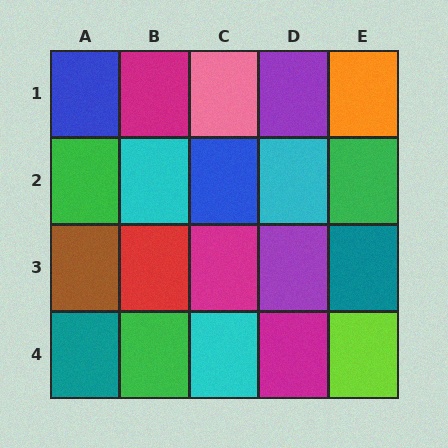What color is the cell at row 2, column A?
Green.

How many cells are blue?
2 cells are blue.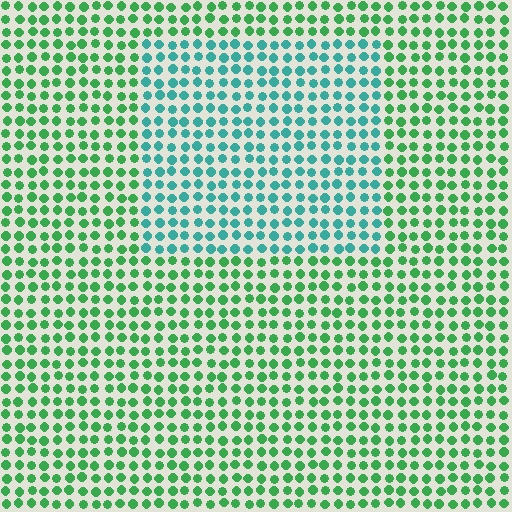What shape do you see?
I see a rectangle.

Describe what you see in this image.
The image is filled with small green elements in a uniform arrangement. A rectangle-shaped region is visible where the elements are tinted to a slightly different hue, forming a subtle color boundary.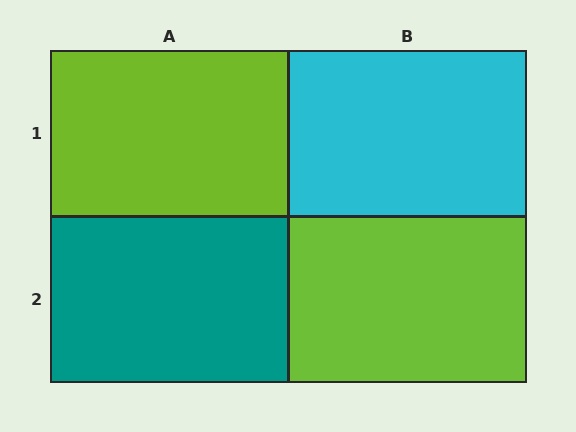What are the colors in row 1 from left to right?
Lime, cyan.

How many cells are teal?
1 cell is teal.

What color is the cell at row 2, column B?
Lime.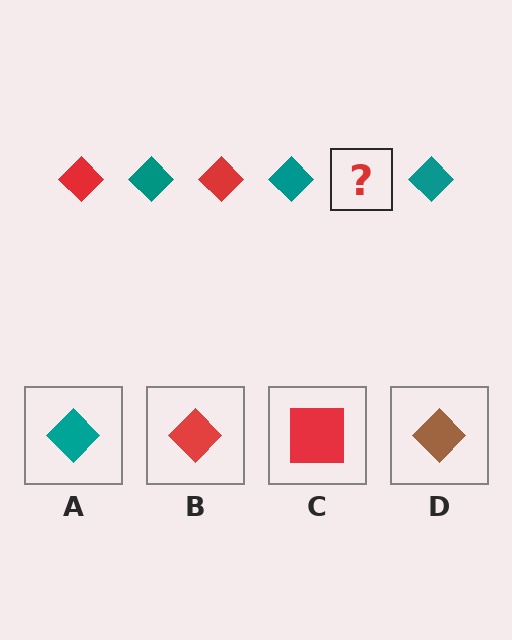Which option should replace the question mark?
Option B.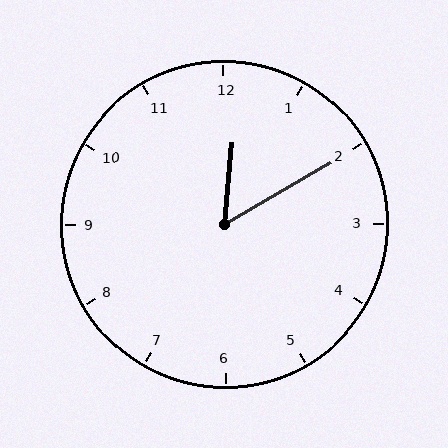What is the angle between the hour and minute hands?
Approximately 55 degrees.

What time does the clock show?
12:10.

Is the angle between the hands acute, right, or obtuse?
It is acute.